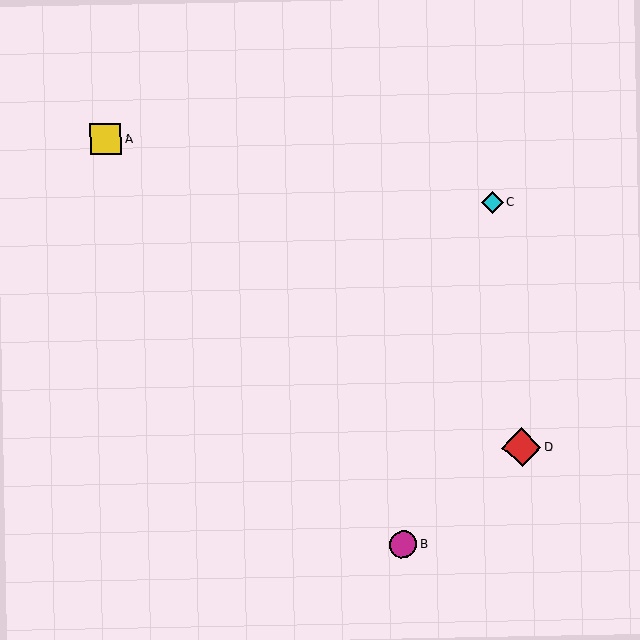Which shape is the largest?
The red diamond (labeled D) is the largest.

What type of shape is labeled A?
Shape A is a yellow square.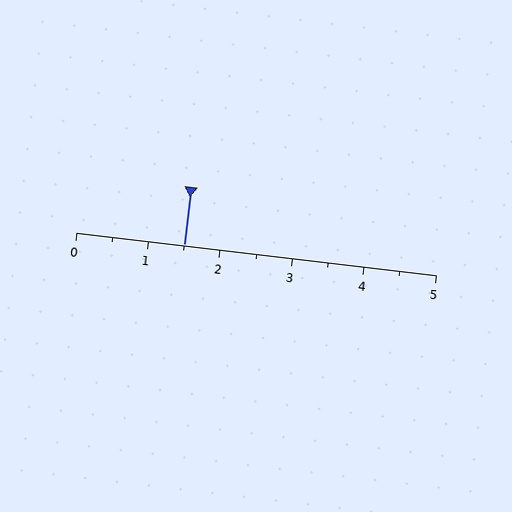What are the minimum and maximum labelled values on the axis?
The axis runs from 0 to 5.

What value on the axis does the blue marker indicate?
The marker indicates approximately 1.5.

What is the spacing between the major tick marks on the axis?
The major ticks are spaced 1 apart.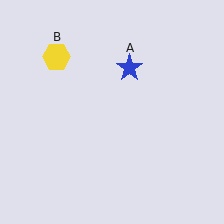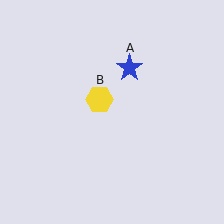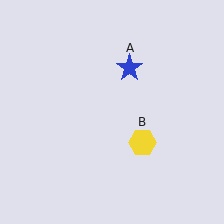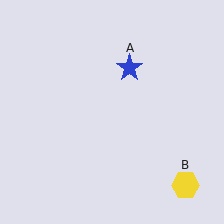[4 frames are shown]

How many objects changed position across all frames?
1 object changed position: yellow hexagon (object B).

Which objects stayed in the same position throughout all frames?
Blue star (object A) remained stationary.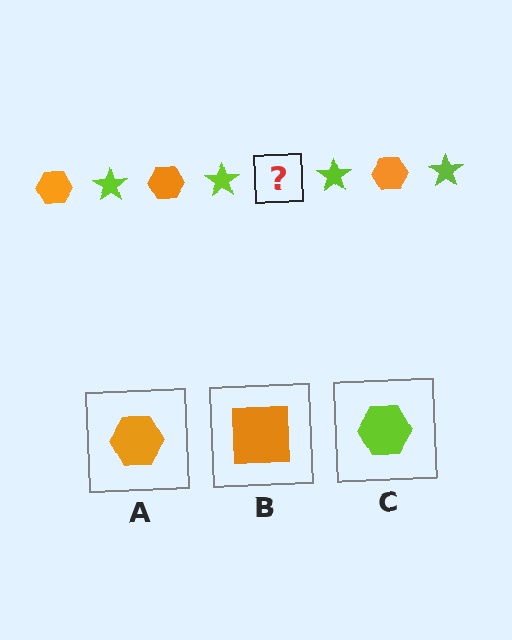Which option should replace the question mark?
Option A.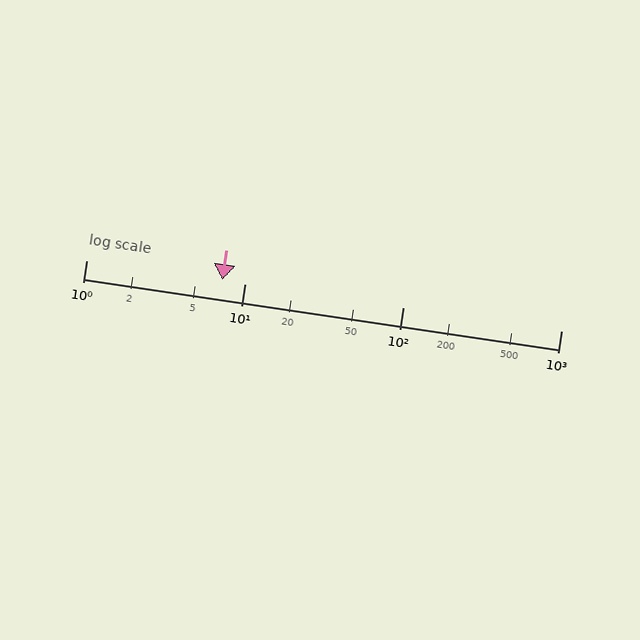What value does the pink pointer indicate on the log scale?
The pointer indicates approximately 7.2.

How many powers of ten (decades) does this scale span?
The scale spans 3 decades, from 1 to 1000.